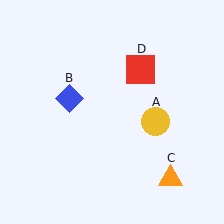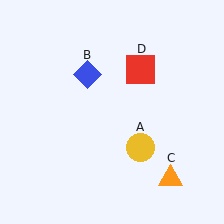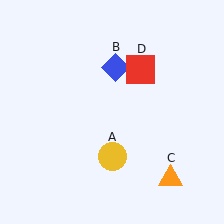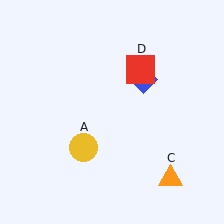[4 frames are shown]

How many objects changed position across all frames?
2 objects changed position: yellow circle (object A), blue diamond (object B).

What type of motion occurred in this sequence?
The yellow circle (object A), blue diamond (object B) rotated clockwise around the center of the scene.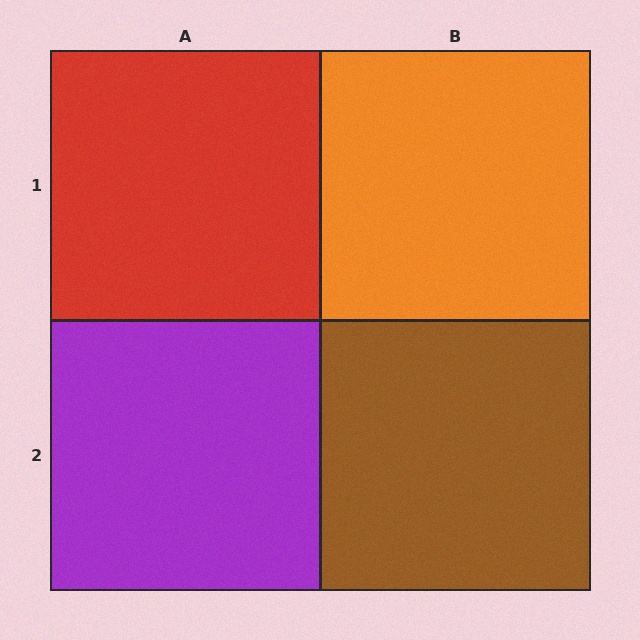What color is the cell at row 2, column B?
Brown.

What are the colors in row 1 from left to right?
Red, orange.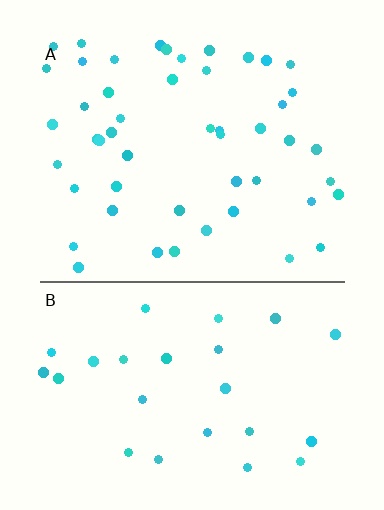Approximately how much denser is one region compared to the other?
Approximately 1.9× — region A over region B.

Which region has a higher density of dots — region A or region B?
A (the top).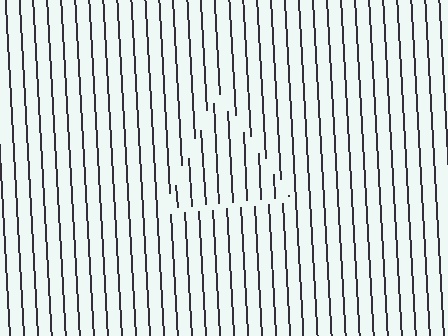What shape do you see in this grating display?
An illusory triangle. The interior of the shape contains the same grating, shifted by half a period — the contour is defined by the phase discontinuity where line-ends from the inner and outer gratings abut.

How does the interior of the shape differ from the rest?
The interior of the shape contains the same grating, shifted by half a period — the contour is defined by the phase discontinuity where line-ends from the inner and outer gratings abut.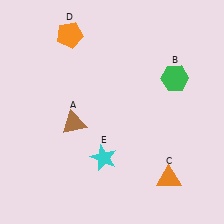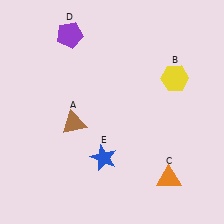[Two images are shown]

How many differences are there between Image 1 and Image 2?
There are 3 differences between the two images.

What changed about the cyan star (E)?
In Image 1, E is cyan. In Image 2, it changed to blue.